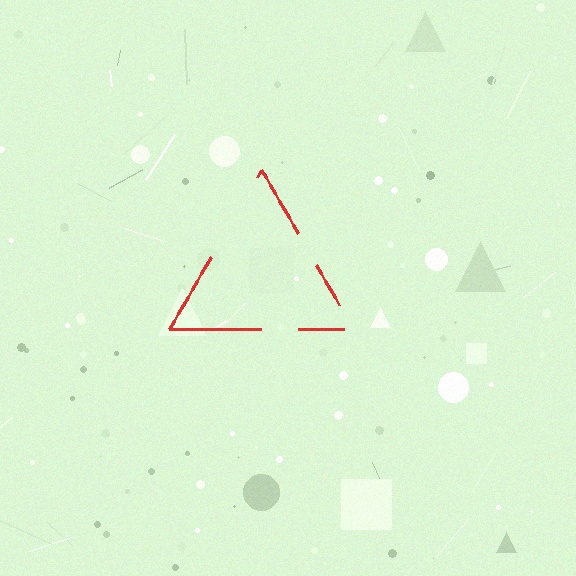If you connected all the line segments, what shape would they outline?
They would outline a triangle.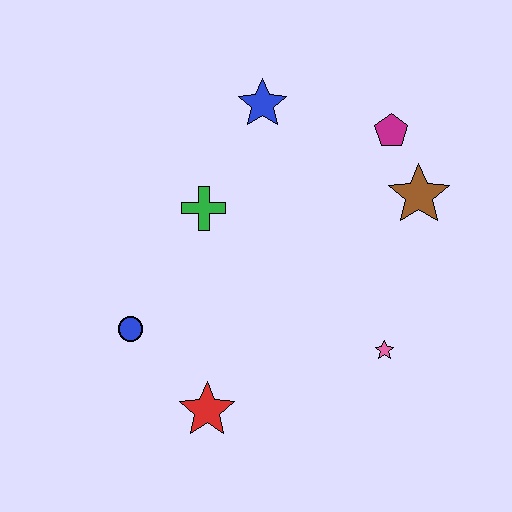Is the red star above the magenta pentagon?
No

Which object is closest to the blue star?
The green cross is closest to the blue star.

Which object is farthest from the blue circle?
The magenta pentagon is farthest from the blue circle.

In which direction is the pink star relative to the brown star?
The pink star is below the brown star.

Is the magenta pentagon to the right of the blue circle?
Yes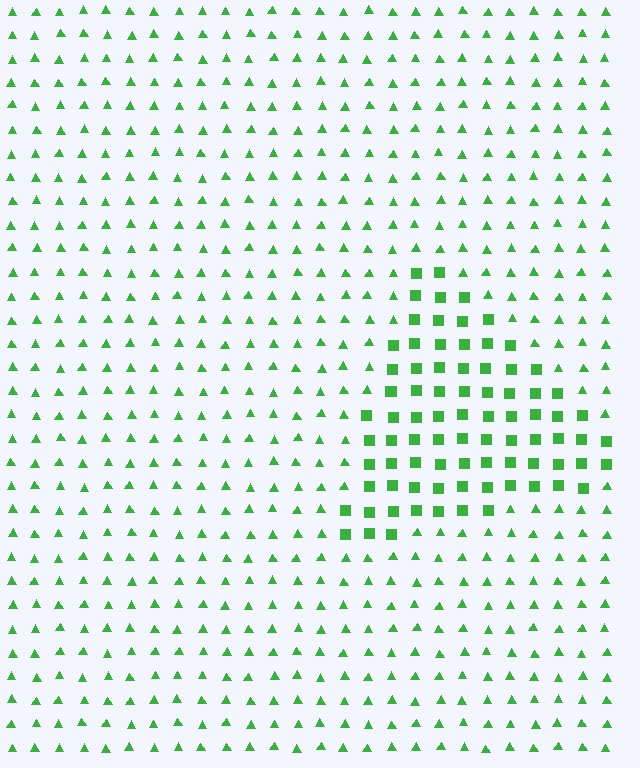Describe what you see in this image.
The image is filled with small green elements arranged in a uniform grid. A triangle-shaped region contains squares, while the surrounding area contains triangles. The boundary is defined purely by the change in element shape.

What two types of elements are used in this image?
The image uses squares inside the triangle region and triangles outside it.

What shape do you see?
I see a triangle.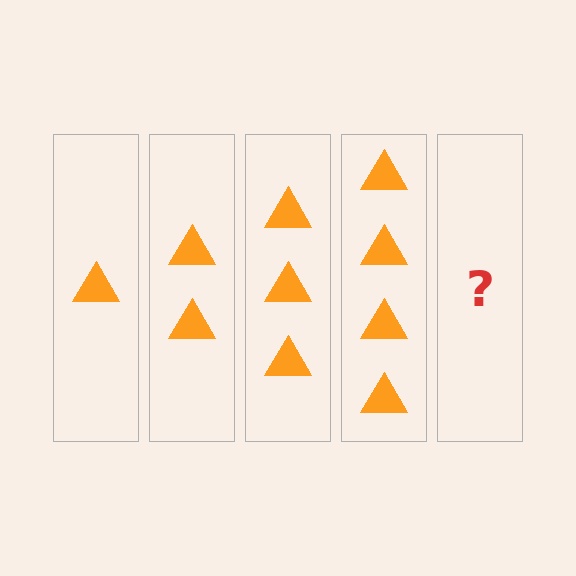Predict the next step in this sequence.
The next step is 5 triangles.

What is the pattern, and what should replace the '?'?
The pattern is that each step adds one more triangle. The '?' should be 5 triangles.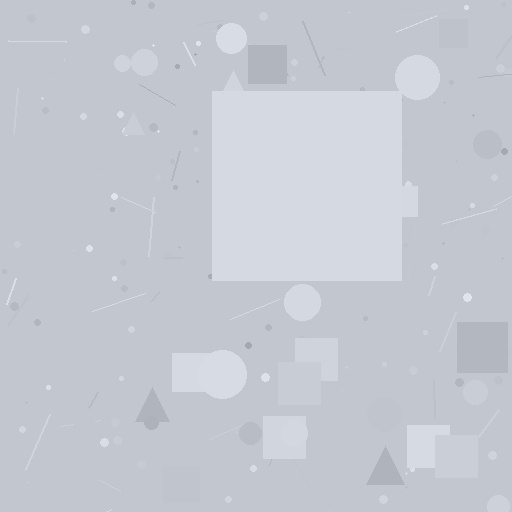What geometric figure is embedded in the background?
A square is embedded in the background.